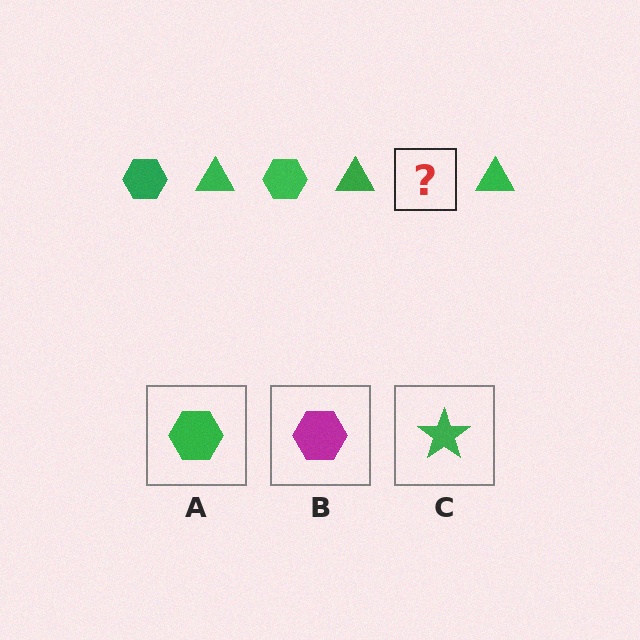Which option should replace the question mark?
Option A.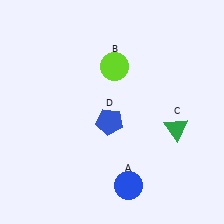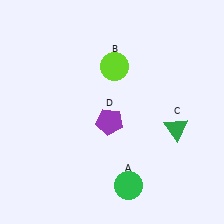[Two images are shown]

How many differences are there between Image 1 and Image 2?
There are 2 differences between the two images.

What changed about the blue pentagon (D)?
In Image 1, D is blue. In Image 2, it changed to purple.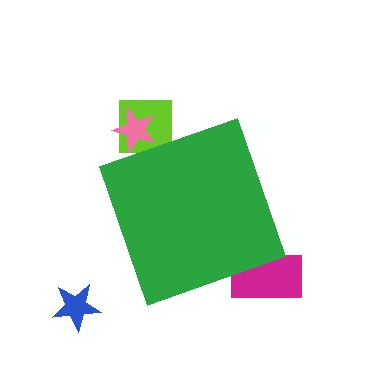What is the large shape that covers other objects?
A green diamond.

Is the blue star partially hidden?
No, the blue star is fully visible.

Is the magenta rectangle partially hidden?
Yes, the magenta rectangle is partially hidden behind the green diamond.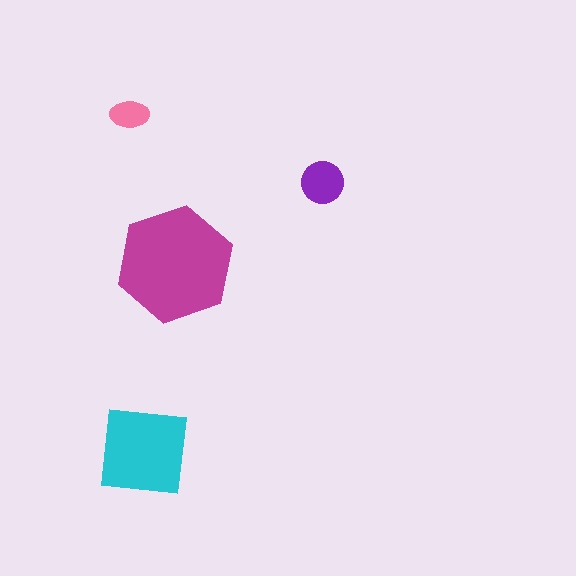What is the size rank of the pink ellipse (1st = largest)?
4th.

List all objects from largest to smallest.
The magenta hexagon, the cyan square, the purple circle, the pink ellipse.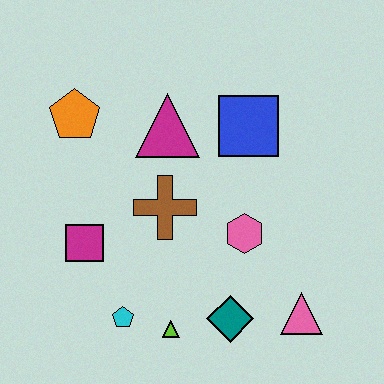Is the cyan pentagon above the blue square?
No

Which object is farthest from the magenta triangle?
The pink triangle is farthest from the magenta triangle.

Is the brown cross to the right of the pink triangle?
No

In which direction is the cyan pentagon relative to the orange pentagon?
The cyan pentagon is below the orange pentagon.